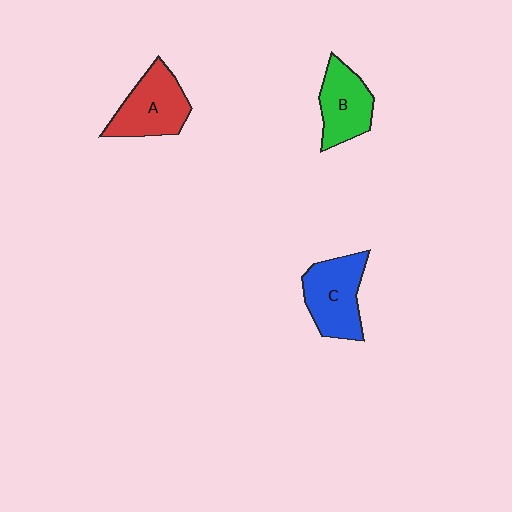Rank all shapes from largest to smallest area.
From largest to smallest: C (blue), A (red), B (green).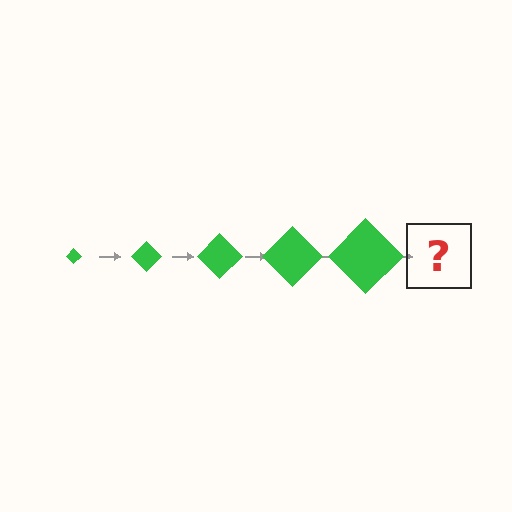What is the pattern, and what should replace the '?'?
The pattern is that the diamond gets progressively larger each step. The '?' should be a green diamond, larger than the previous one.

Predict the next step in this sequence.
The next step is a green diamond, larger than the previous one.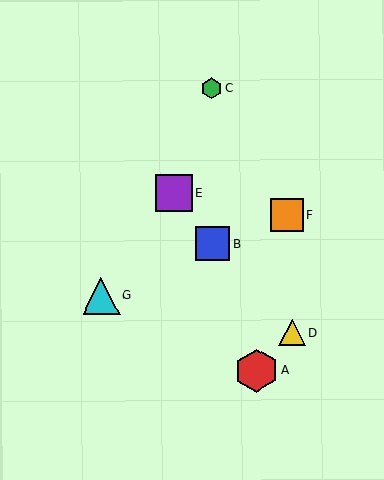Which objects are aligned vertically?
Objects B, C are aligned vertically.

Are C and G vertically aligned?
No, C is at x≈211 and G is at x≈101.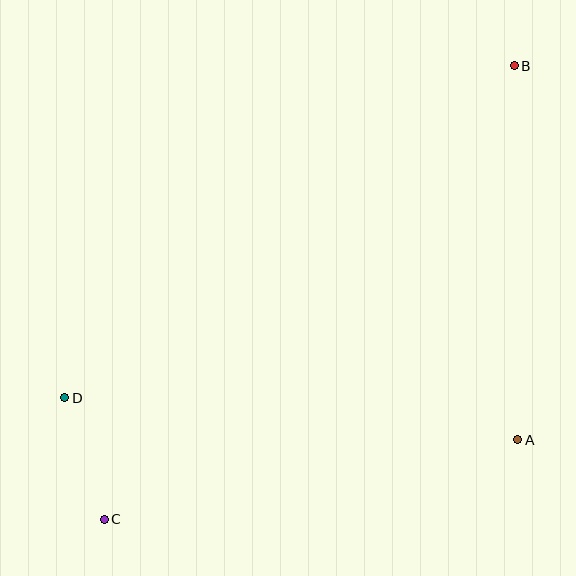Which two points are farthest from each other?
Points B and C are farthest from each other.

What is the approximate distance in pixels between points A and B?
The distance between A and B is approximately 374 pixels.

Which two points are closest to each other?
Points C and D are closest to each other.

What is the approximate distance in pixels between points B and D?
The distance between B and D is approximately 559 pixels.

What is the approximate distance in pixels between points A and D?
The distance between A and D is approximately 455 pixels.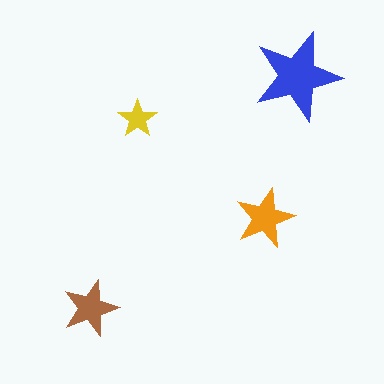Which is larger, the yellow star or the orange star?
The orange one.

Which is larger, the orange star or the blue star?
The blue one.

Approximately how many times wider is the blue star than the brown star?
About 1.5 times wider.